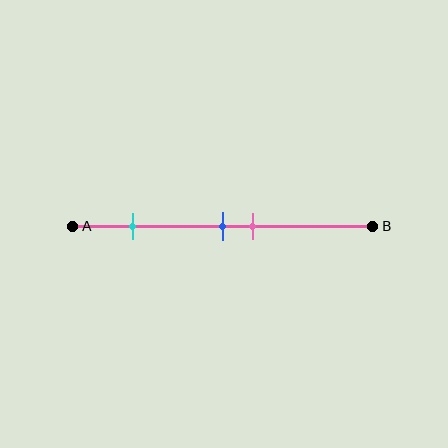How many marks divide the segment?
There are 3 marks dividing the segment.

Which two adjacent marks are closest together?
The blue and pink marks are the closest adjacent pair.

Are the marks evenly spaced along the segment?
No, the marks are not evenly spaced.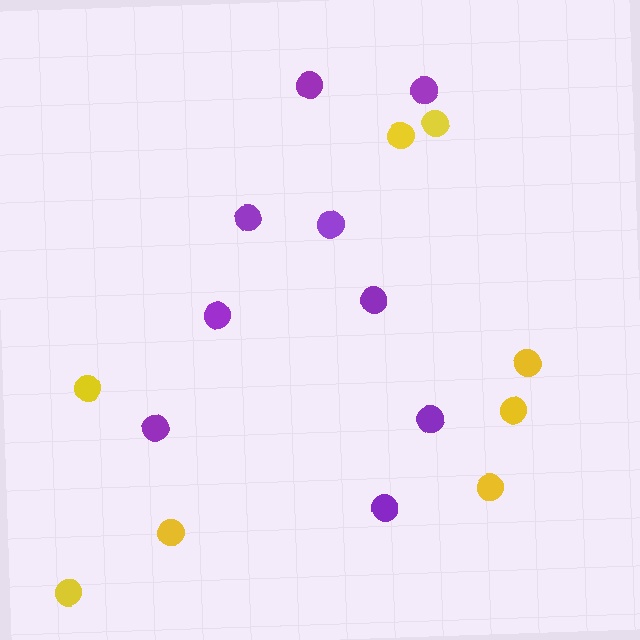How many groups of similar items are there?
There are 2 groups: one group of yellow circles (8) and one group of purple circles (9).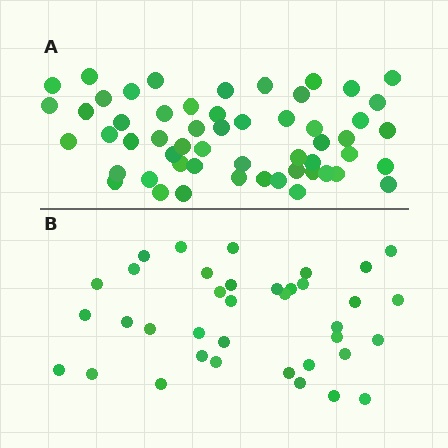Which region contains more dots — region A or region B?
Region A (the top region) has more dots.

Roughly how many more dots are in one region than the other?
Region A has approximately 20 more dots than region B.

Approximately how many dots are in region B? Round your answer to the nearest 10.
About 40 dots. (The exact count is 37, which rounds to 40.)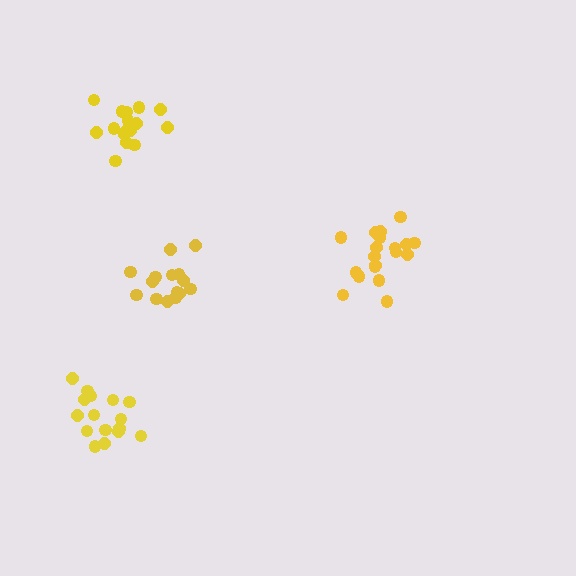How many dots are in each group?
Group 1: 19 dots, Group 2: 16 dots, Group 3: 15 dots, Group 4: 16 dots (66 total).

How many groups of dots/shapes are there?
There are 4 groups.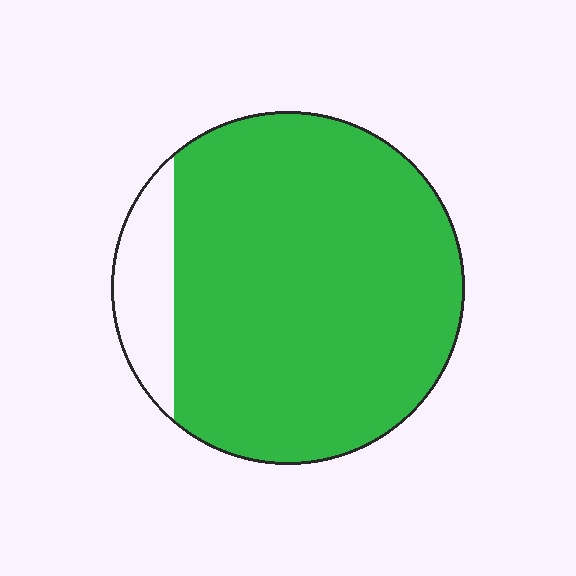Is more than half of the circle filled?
Yes.